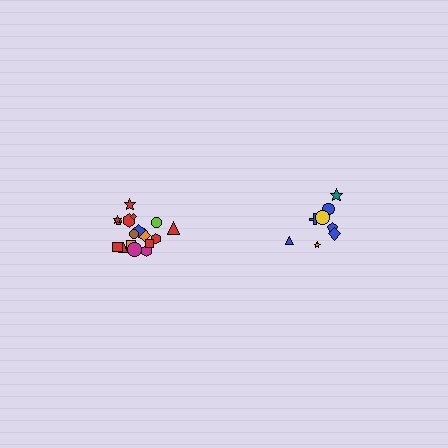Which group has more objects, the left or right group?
The left group.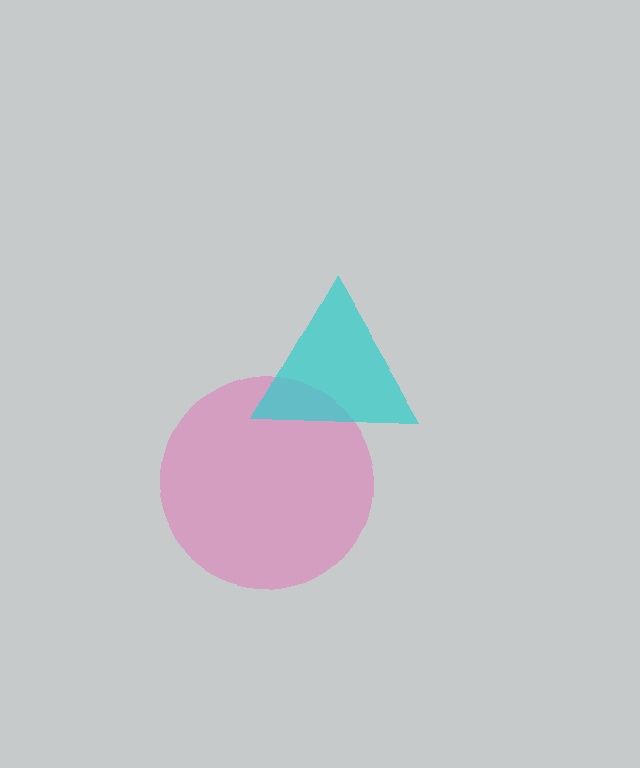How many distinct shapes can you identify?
There are 2 distinct shapes: a pink circle, a cyan triangle.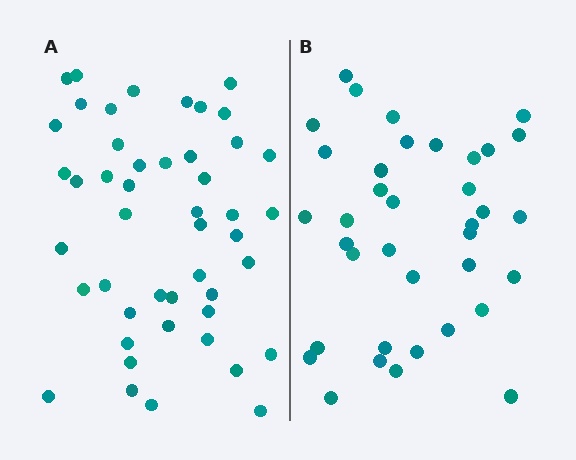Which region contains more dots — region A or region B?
Region A (the left region) has more dots.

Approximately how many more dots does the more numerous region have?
Region A has roughly 10 or so more dots than region B.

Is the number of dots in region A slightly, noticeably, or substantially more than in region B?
Region A has noticeably more, but not dramatically so. The ratio is roughly 1.3 to 1.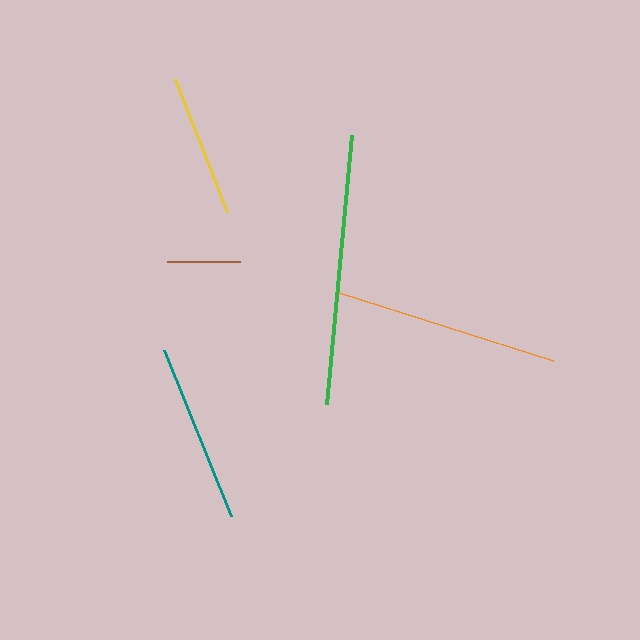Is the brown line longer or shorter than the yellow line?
The yellow line is longer than the brown line.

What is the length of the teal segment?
The teal segment is approximately 179 pixels long.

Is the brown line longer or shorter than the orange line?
The orange line is longer than the brown line.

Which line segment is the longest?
The green line is the longest at approximately 270 pixels.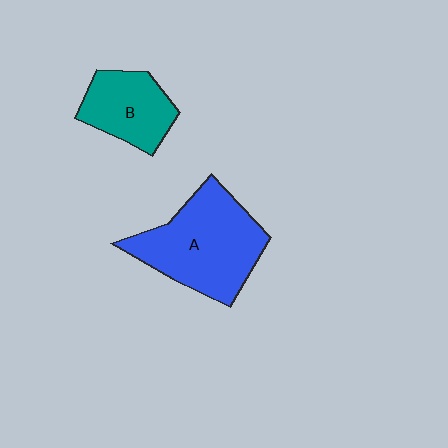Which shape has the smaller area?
Shape B (teal).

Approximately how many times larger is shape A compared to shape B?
Approximately 1.7 times.